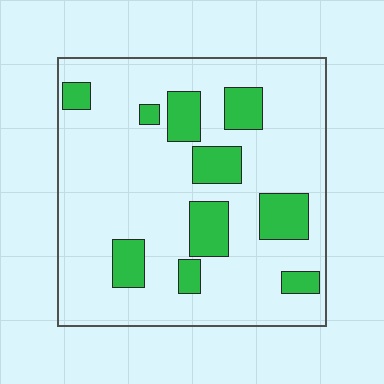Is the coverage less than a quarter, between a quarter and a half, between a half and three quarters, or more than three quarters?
Less than a quarter.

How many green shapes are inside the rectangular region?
10.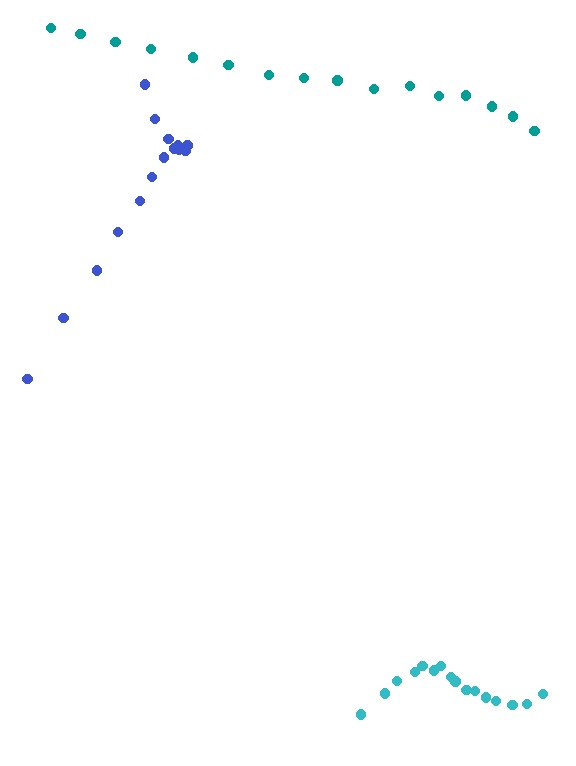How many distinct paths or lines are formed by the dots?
There are 3 distinct paths.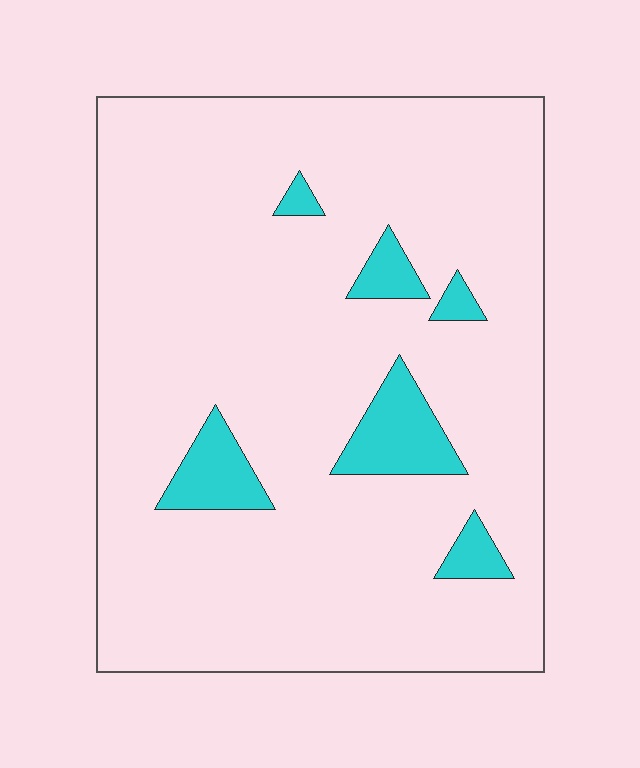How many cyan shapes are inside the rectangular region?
6.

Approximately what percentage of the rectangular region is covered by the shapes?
Approximately 10%.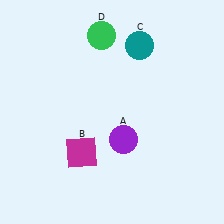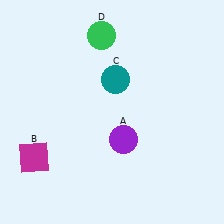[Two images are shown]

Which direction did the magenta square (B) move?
The magenta square (B) moved left.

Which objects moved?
The objects that moved are: the magenta square (B), the teal circle (C).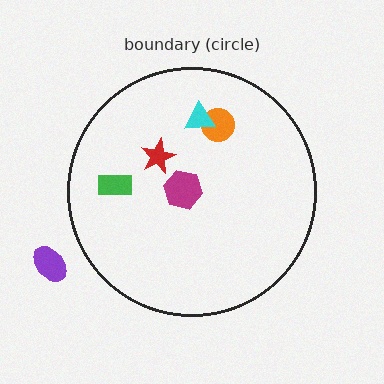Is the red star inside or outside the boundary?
Inside.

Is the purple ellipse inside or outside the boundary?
Outside.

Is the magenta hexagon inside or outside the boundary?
Inside.